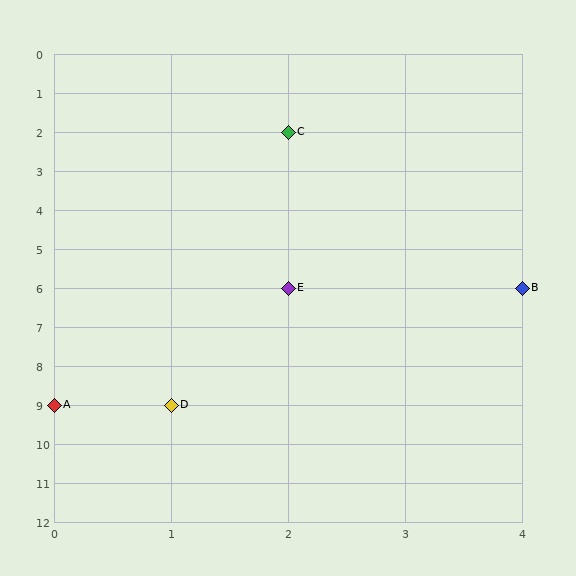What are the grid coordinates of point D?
Point D is at grid coordinates (1, 9).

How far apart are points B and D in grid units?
Points B and D are 3 columns and 3 rows apart (about 4.2 grid units diagonally).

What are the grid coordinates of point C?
Point C is at grid coordinates (2, 2).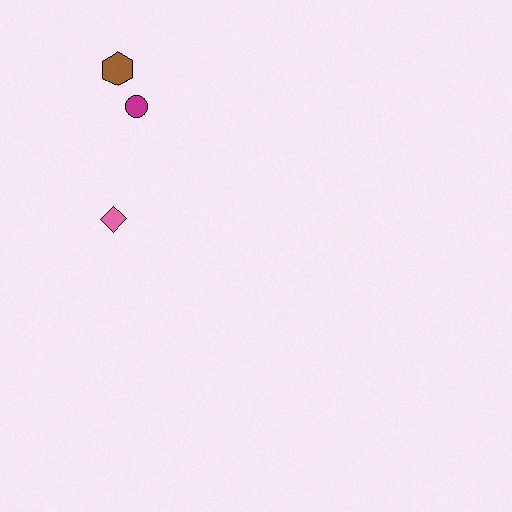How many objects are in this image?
There are 3 objects.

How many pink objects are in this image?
There is 1 pink object.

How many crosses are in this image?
There are no crosses.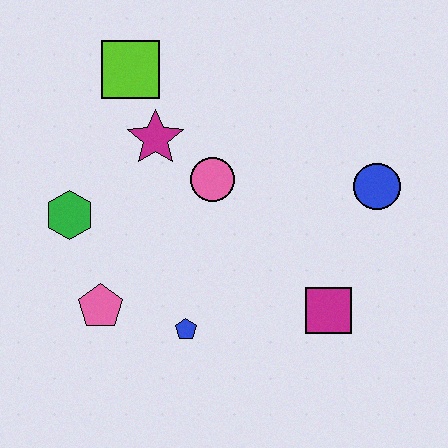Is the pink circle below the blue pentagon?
No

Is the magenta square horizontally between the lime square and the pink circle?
No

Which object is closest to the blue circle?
The magenta square is closest to the blue circle.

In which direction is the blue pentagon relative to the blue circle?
The blue pentagon is to the left of the blue circle.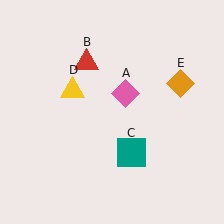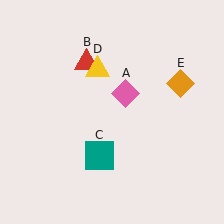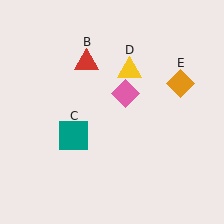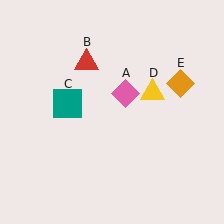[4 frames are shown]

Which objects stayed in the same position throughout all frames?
Pink diamond (object A) and red triangle (object B) and orange diamond (object E) remained stationary.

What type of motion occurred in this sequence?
The teal square (object C), yellow triangle (object D) rotated clockwise around the center of the scene.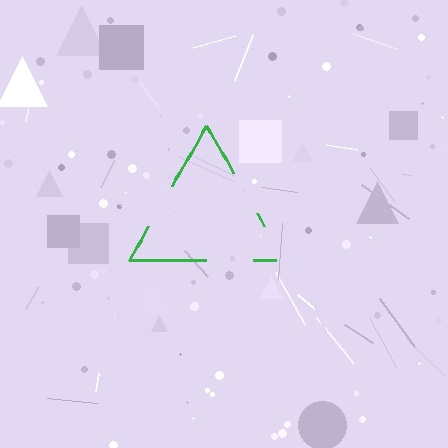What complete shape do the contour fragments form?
The contour fragments form a triangle.